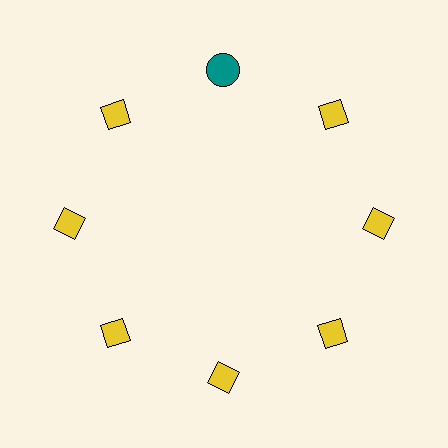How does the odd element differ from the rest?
It differs in both color (teal instead of yellow) and shape (circle instead of diamond).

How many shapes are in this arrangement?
There are 8 shapes arranged in a ring pattern.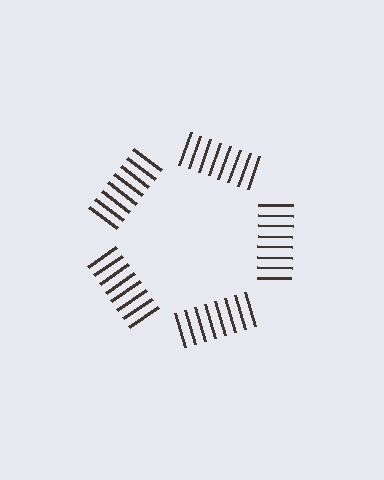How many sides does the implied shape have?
5 sides — the line-ends trace a pentagon.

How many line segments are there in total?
40 — 8 along each of the 5 edges.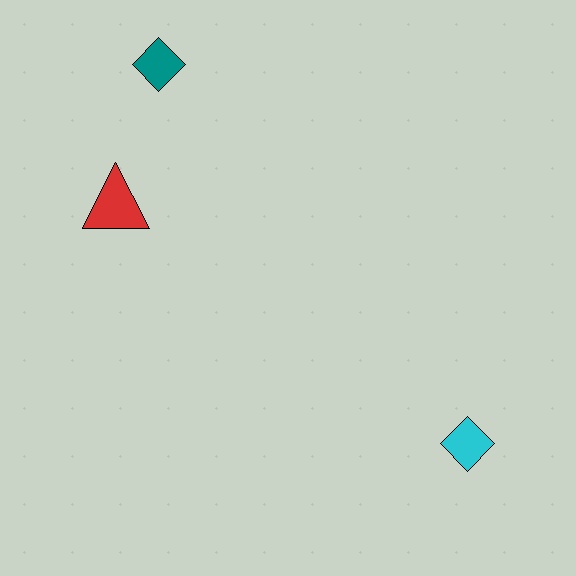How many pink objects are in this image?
There are no pink objects.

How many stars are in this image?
There are no stars.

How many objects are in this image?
There are 3 objects.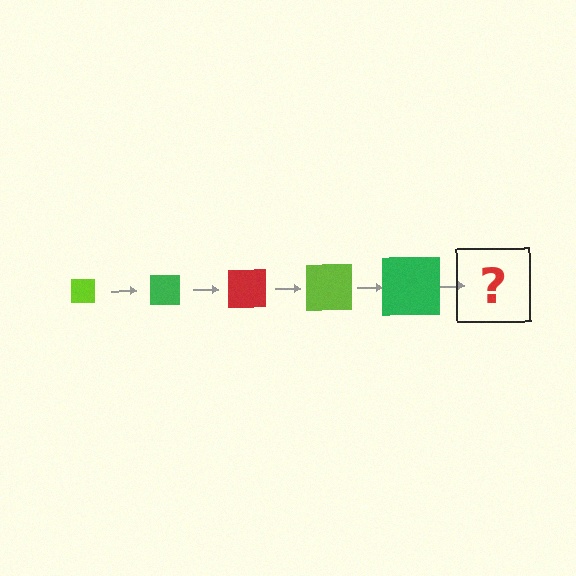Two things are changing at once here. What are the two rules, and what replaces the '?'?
The two rules are that the square grows larger each step and the color cycles through lime, green, and red. The '?' should be a red square, larger than the previous one.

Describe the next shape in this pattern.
It should be a red square, larger than the previous one.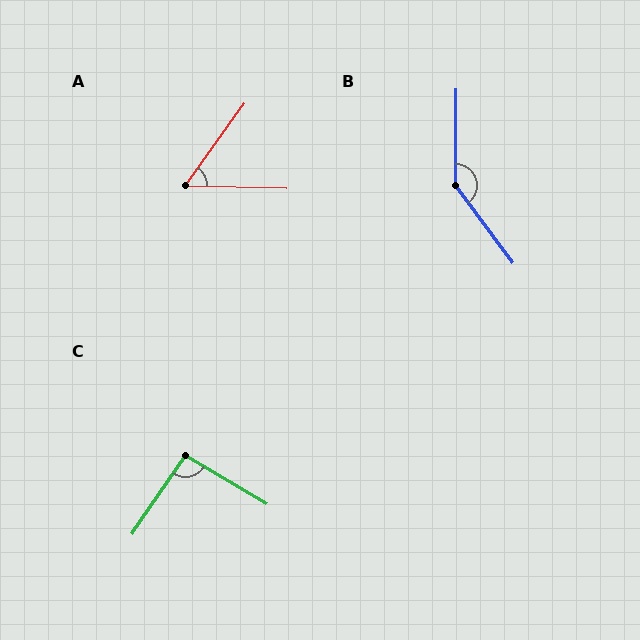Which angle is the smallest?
A, at approximately 55 degrees.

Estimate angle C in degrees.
Approximately 94 degrees.